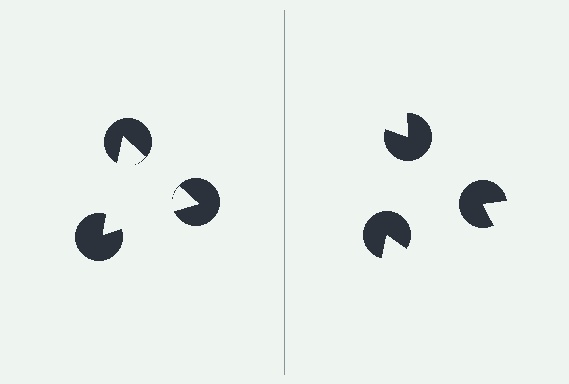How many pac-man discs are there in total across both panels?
6 — 3 on each side.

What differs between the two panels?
The pac-man discs are positioned identically on both sides; only the wedge orientations differ. On the left they align to a triangle; on the right they are misaligned.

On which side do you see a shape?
An illusory triangle appears on the left side. On the right side the wedge cuts are rotated, so no coherent shape forms.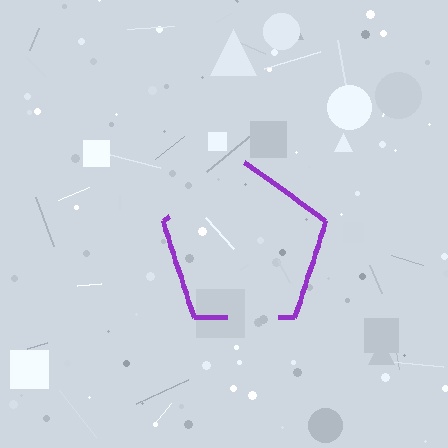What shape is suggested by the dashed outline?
The dashed outline suggests a pentagon.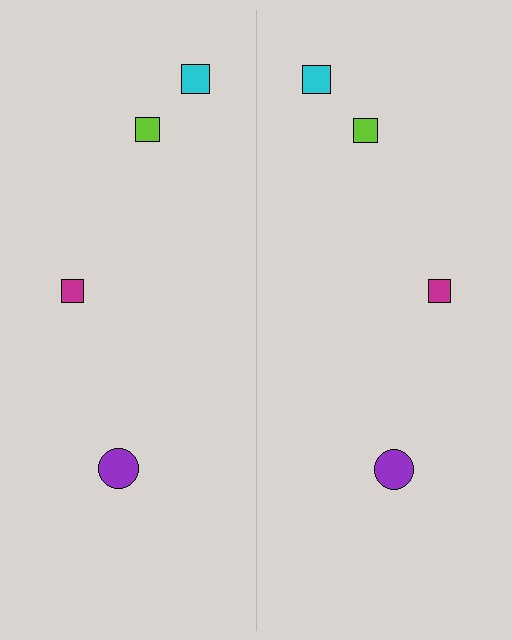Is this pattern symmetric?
Yes, this pattern has bilateral (reflection) symmetry.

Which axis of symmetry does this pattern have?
The pattern has a vertical axis of symmetry running through the center of the image.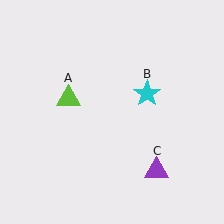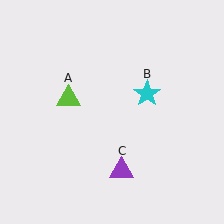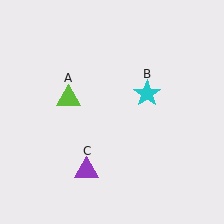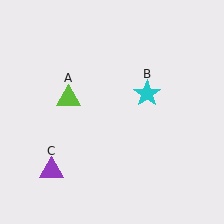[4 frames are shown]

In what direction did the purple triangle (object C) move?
The purple triangle (object C) moved left.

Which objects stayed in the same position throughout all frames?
Lime triangle (object A) and cyan star (object B) remained stationary.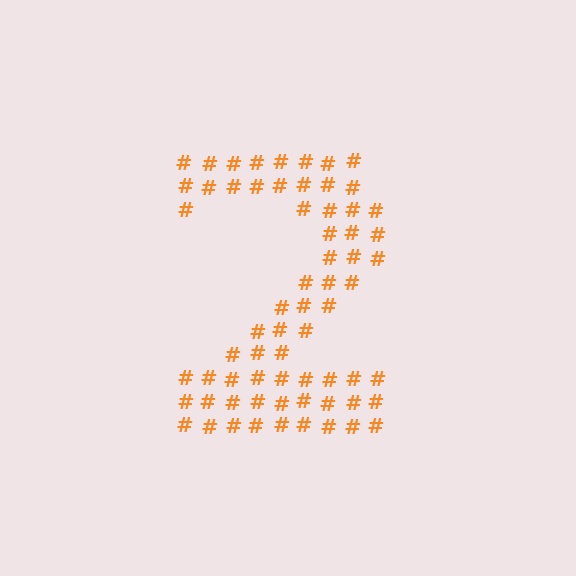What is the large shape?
The large shape is the digit 2.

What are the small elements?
The small elements are hash symbols.